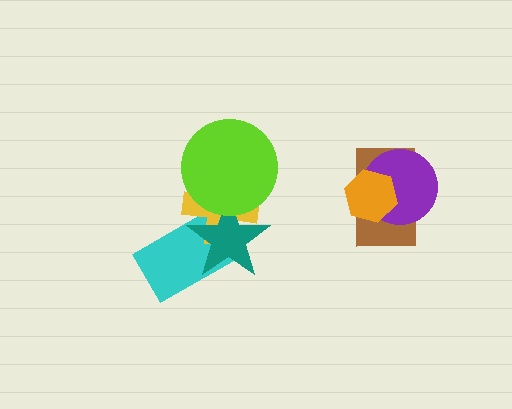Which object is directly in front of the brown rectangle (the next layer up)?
The purple circle is directly in front of the brown rectangle.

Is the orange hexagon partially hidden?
No, no other shape covers it.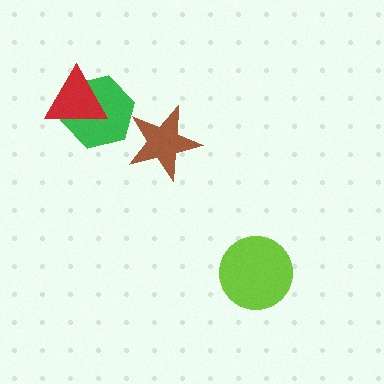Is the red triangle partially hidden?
No, no other shape covers it.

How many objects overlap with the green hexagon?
1 object overlaps with the green hexagon.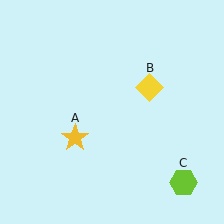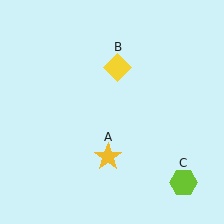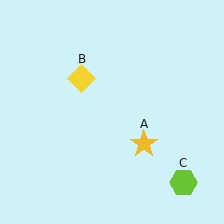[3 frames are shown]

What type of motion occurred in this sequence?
The yellow star (object A), yellow diamond (object B) rotated counterclockwise around the center of the scene.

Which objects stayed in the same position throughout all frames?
Lime hexagon (object C) remained stationary.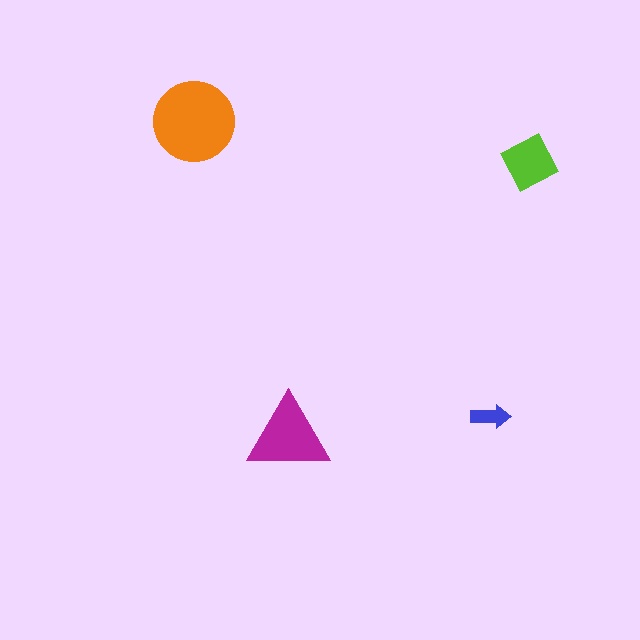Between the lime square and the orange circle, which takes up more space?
The orange circle.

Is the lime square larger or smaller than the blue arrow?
Larger.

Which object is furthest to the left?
The orange circle is leftmost.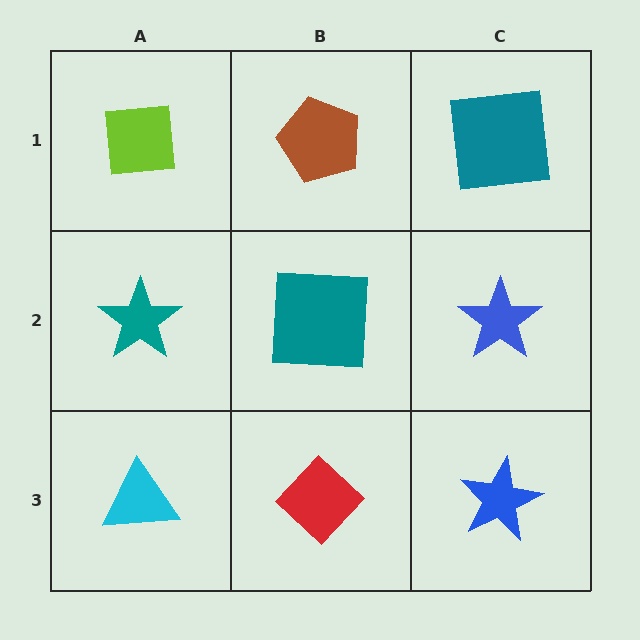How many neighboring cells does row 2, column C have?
3.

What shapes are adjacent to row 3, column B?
A teal square (row 2, column B), a cyan triangle (row 3, column A), a blue star (row 3, column C).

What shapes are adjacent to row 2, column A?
A lime square (row 1, column A), a cyan triangle (row 3, column A), a teal square (row 2, column B).